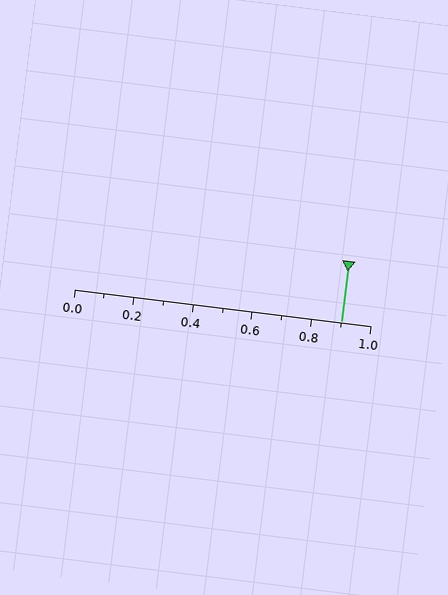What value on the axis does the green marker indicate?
The marker indicates approximately 0.9.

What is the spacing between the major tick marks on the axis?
The major ticks are spaced 0.2 apart.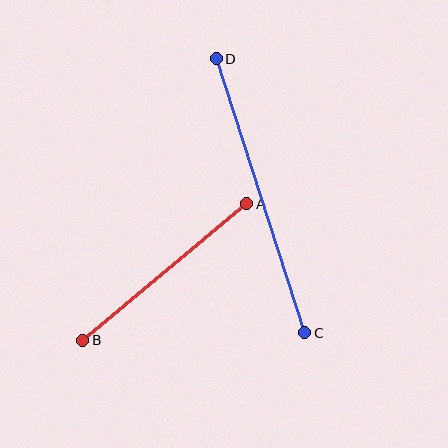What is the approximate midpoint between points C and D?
The midpoint is at approximately (261, 196) pixels.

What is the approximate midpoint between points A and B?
The midpoint is at approximately (165, 272) pixels.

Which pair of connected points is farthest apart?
Points C and D are farthest apart.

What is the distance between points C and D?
The distance is approximately 288 pixels.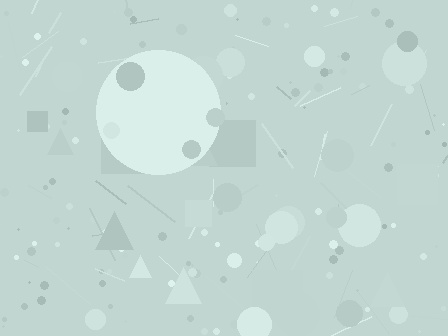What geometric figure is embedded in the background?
A circle is embedded in the background.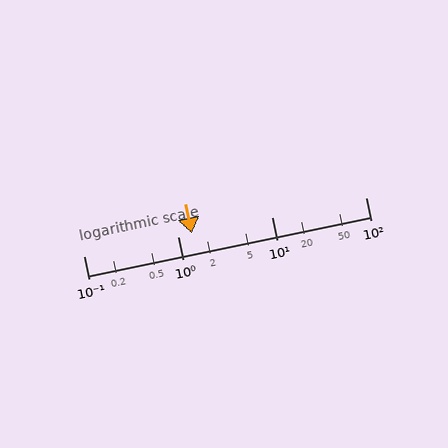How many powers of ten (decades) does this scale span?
The scale spans 3 decades, from 0.1 to 100.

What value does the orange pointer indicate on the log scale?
The pointer indicates approximately 1.4.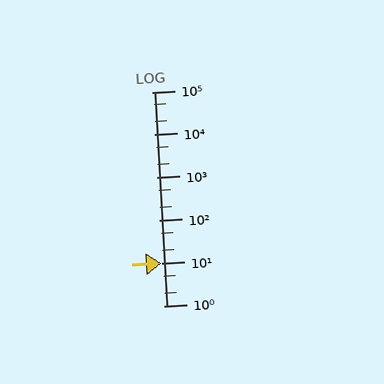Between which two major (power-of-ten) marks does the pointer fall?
The pointer is between 10 and 100.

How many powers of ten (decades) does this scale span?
The scale spans 5 decades, from 1 to 100000.